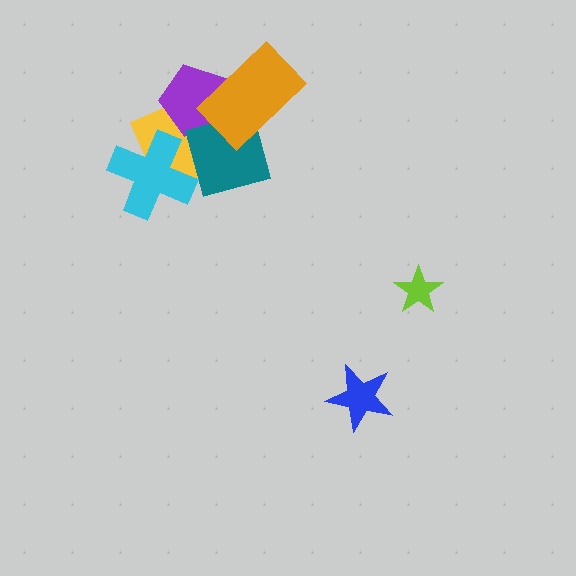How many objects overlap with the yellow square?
3 objects overlap with the yellow square.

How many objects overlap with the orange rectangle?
2 objects overlap with the orange rectangle.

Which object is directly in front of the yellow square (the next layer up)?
The purple pentagon is directly in front of the yellow square.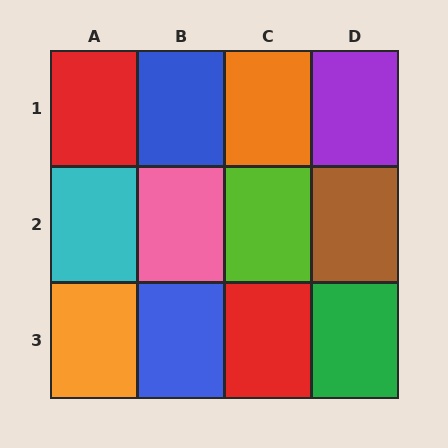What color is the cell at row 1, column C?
Orange.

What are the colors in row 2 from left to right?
Cyan, pink, lime, brown.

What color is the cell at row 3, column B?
Blue.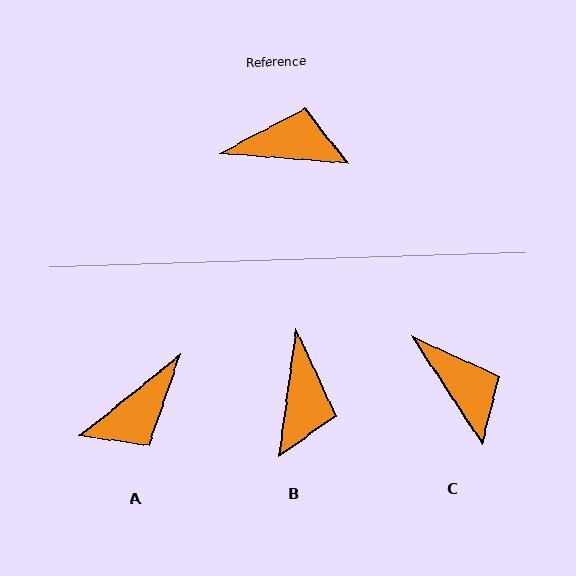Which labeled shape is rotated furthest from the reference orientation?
A, about 137 degrees away.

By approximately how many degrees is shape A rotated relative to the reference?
Approximately 137 degrees clockwise.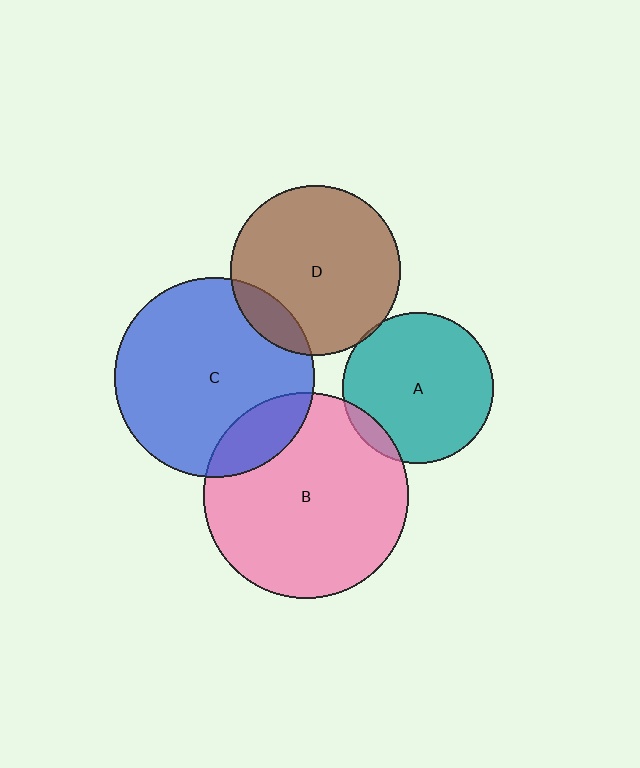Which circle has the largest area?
Circle B (pink).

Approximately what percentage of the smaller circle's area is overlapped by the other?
Approximately 5%.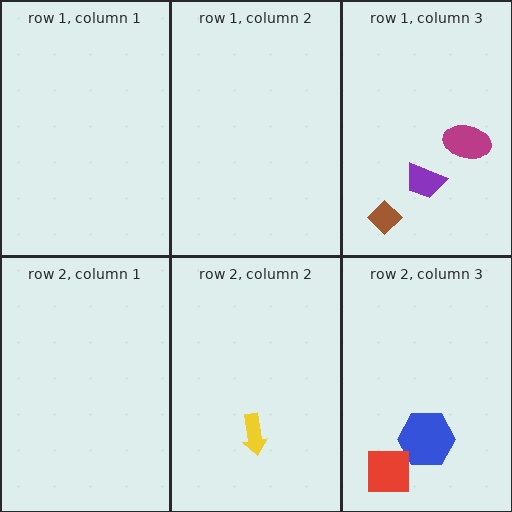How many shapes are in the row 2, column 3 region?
2.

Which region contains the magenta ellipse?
The row 1, column 3 region.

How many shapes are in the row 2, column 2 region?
1.